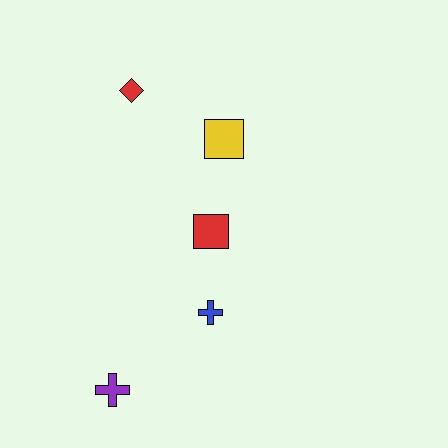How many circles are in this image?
There are no circles.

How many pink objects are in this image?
There are no pink objects.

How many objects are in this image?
There are 5 objects.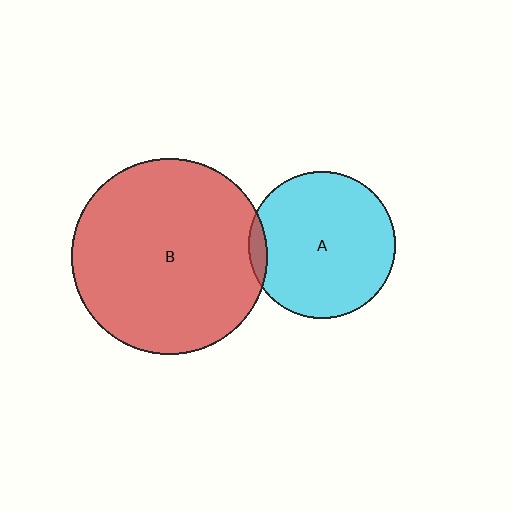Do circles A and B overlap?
Yes.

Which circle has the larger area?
Circle B (red).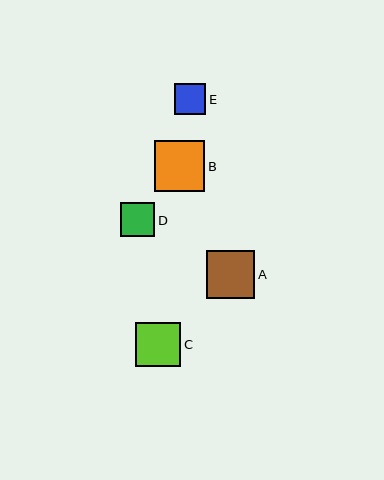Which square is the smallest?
Square E is the smallest with a size of approximately 31 pixels.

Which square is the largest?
Square B is the largest with a size of approximately 50 pixels.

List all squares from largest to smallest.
From largest to smallest: B, A, C, D, E.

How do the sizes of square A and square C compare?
Square A and square C are approximately the same size.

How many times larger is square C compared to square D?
Square C is approximately 1.3 times the size of square D.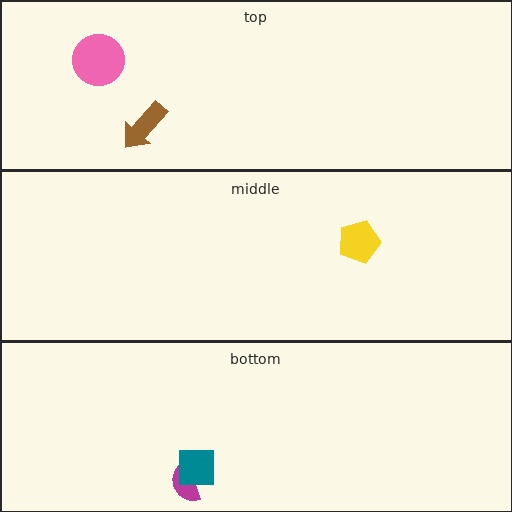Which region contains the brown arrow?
The top region.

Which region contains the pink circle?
The top region.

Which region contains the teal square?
The bottom region.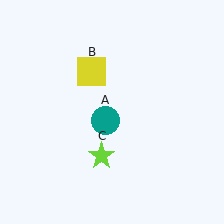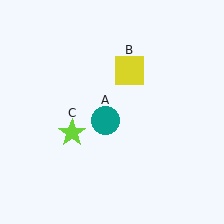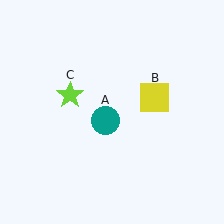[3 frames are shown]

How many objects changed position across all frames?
2 objects changed position: yellow square (object B), lime star (object C).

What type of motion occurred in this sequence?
The yellow square (object B), lime star (object C) rotated clockwise around the center of the scene.